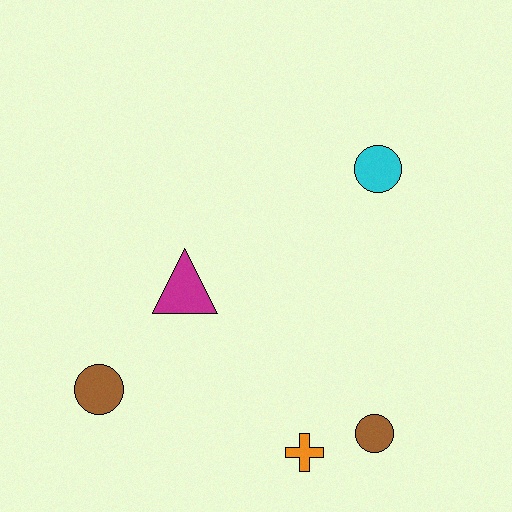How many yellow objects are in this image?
There are no yellow objects.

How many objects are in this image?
There are 5 objects.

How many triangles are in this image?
There is 1 triangle.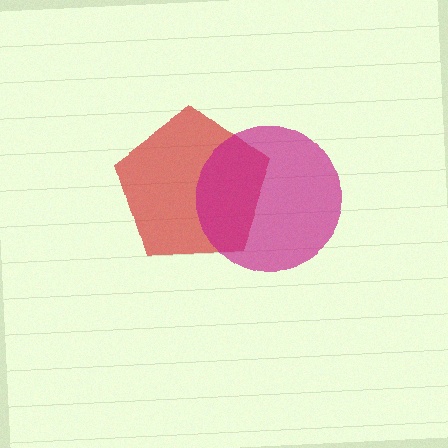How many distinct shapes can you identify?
There are 2 distinct shapes: a red pentagon, a magenta circle.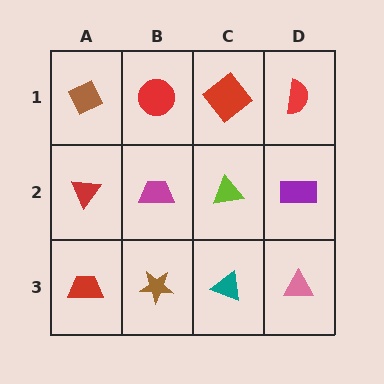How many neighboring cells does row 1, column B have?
3.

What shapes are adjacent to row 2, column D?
A red semicircle (row 1, column D), a pink triangle (row 3, column D), a lime triangle (row 2, column C).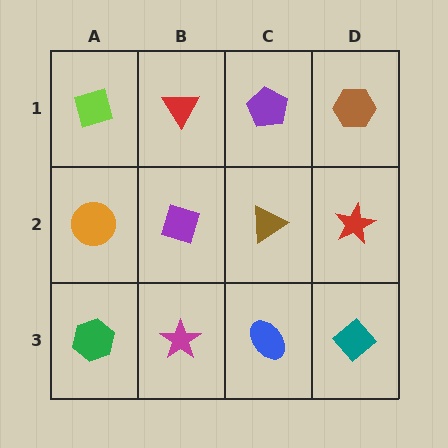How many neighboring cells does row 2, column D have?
3.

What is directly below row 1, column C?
A brown triangle.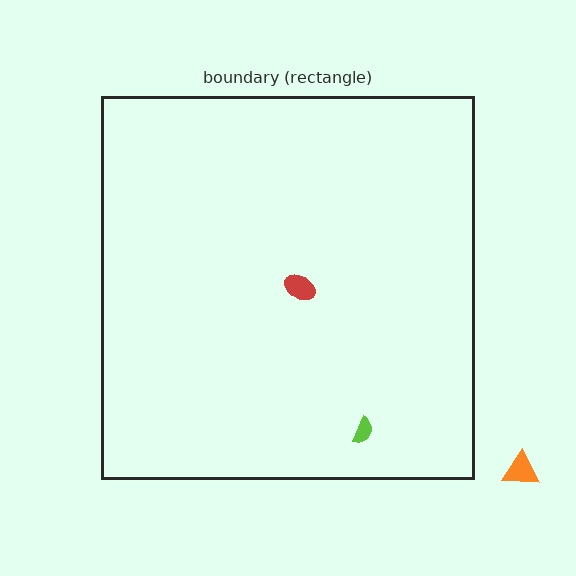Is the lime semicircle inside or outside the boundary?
Inside.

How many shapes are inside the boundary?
2 inside, 1 outside.